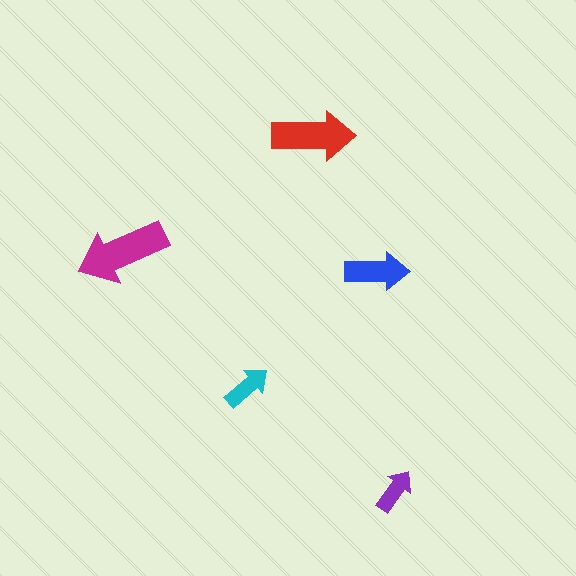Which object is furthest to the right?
The purple arrow is rightmost.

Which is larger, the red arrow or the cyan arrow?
The red one.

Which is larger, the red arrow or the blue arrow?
The red one.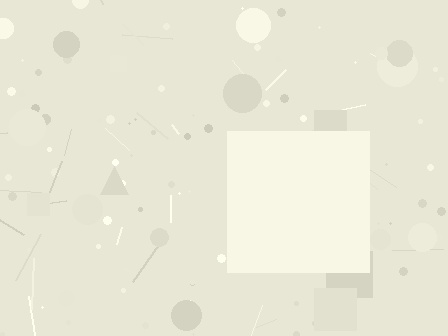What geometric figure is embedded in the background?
A square is embedded in the background.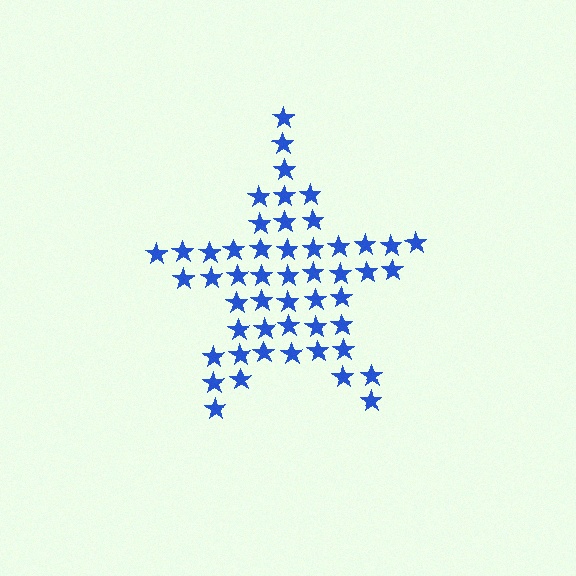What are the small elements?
The small elements are stars.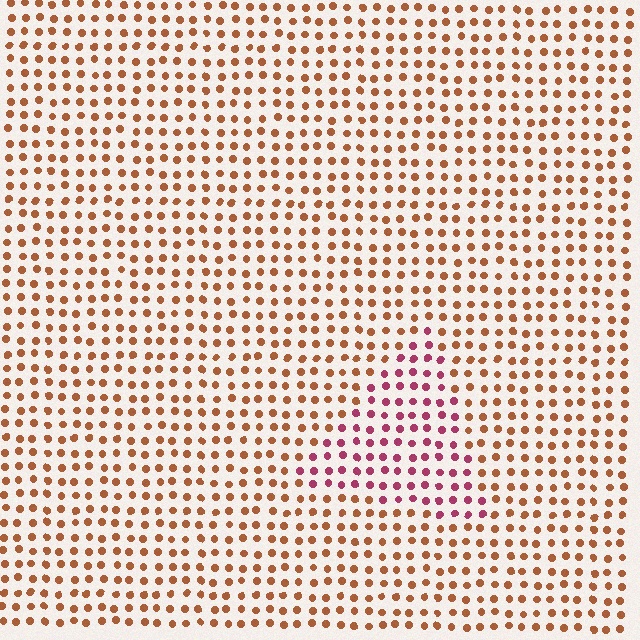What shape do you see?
I see a triangle.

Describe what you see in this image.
The image is filled with small brown elements in a uniform arrangement. A triangle-shaped region is visible where the elements are tinted to a slightly different hue, forming a subtle color boundary.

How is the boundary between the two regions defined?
The boundary is defined purely by a slight shift in hue (about 46 degrees). Spacing, size, and orientation are identical on both sides.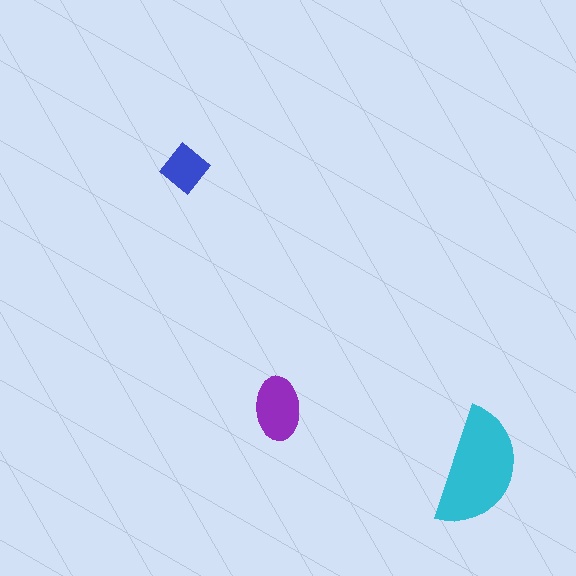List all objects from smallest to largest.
The blue diamond, the purple ellipse, the cyan semicircle.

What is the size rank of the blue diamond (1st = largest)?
3rd.